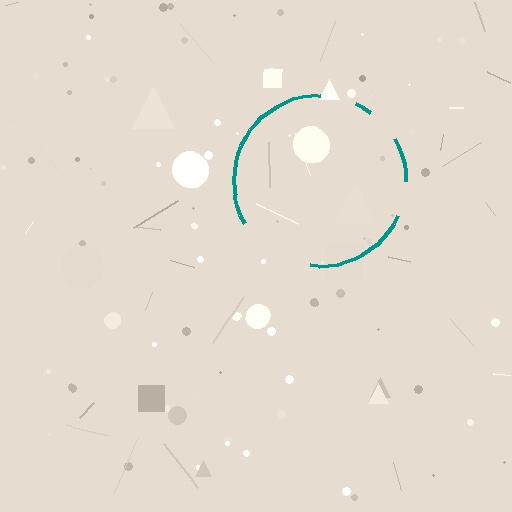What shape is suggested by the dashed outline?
The dashed outline suggests a circle.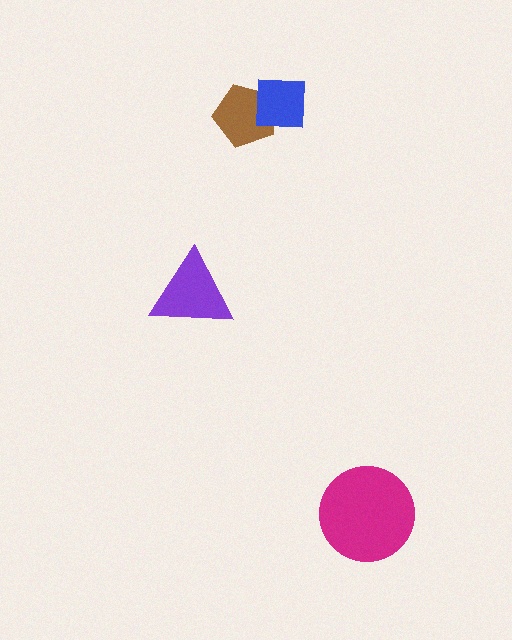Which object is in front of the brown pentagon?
The blue square is in front of the brown pentagon.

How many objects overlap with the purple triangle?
0 objects overlap with the purple triangle.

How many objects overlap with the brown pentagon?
1 object overlaps with the brown pentagon.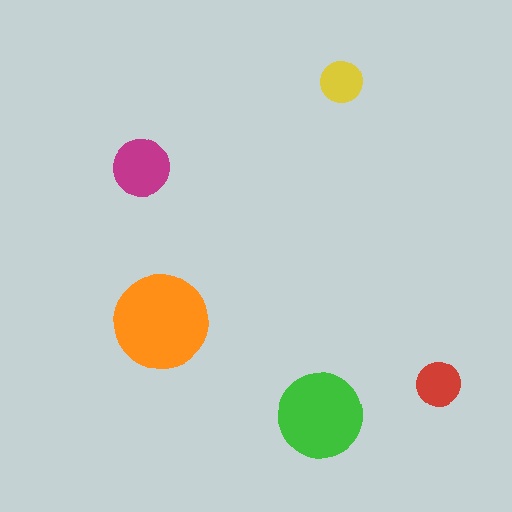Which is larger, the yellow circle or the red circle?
The red one.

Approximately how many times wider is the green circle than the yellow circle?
About 2 times wider.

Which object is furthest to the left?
The magenta circle is leftmost.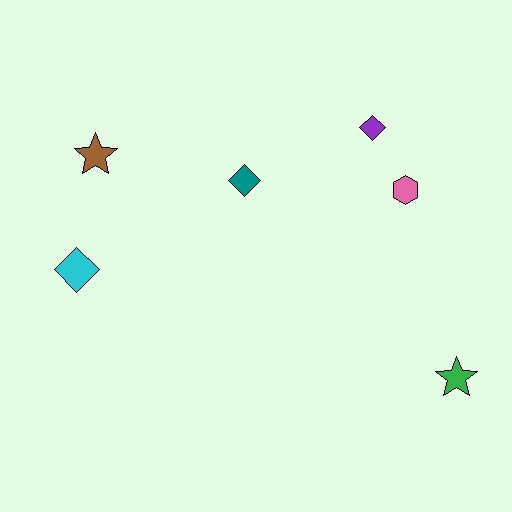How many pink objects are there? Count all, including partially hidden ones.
There is 1 pink object.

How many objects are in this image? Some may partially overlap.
There are 6 objects.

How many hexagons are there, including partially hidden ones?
There is 1 hexagon.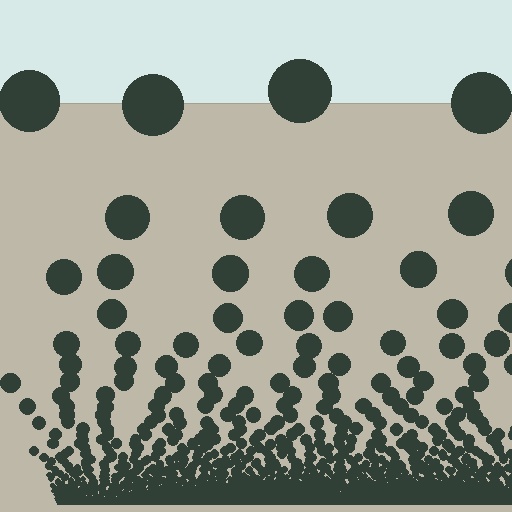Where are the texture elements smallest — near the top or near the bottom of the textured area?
Near the bottom.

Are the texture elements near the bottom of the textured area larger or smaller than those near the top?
Smaller. The gradient is inverted — elements near the bottom are smaller and denser.